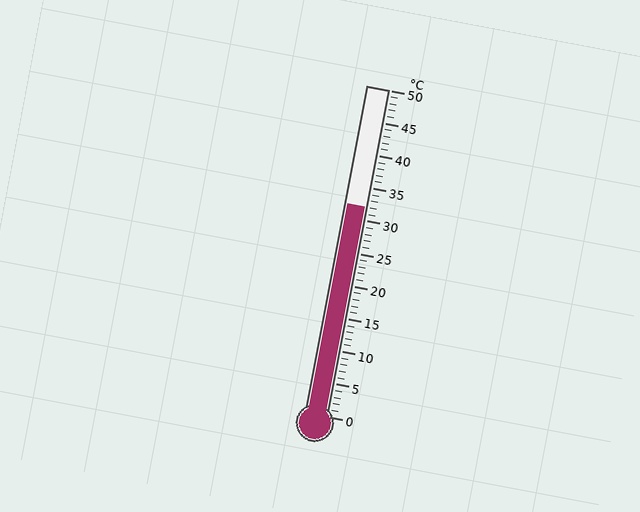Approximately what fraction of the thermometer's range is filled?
The thermometer is filled to approximately 65% of its range.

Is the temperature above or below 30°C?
The temperature is above 30°C.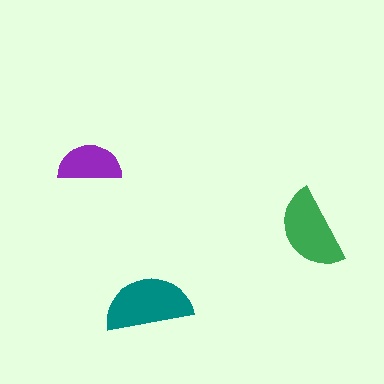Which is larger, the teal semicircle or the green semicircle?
The teal one.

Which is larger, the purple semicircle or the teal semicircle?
The teal one.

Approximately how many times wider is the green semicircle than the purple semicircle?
About 1.5 times wider.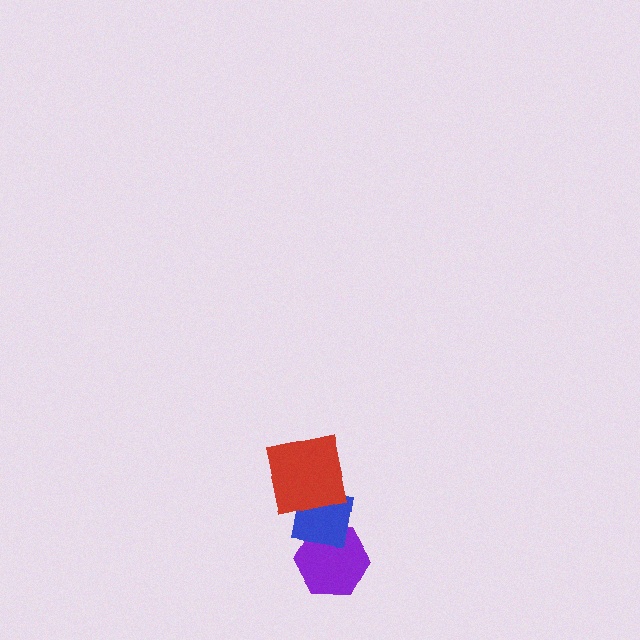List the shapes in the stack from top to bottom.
From top to bottom: the red square, the blue square, the purple hexagon.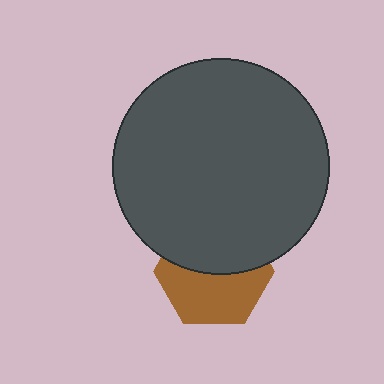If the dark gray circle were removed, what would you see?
You would see the complete brown hexagon.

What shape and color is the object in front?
The object in front is a dark gray circle.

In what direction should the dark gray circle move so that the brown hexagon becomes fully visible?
The dark gray circle should move up. That is the shortest direction to clear the overlap and leave the brown hexagon fully visible.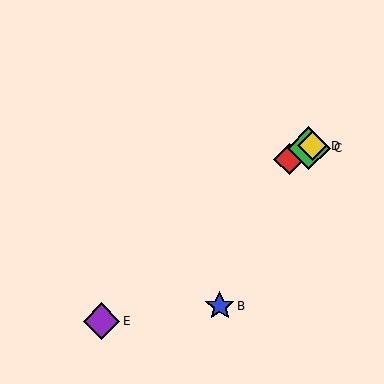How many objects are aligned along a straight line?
3 objects (A, C, D) are aligned along a straight line.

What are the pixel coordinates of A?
Object A is at (289, 159).